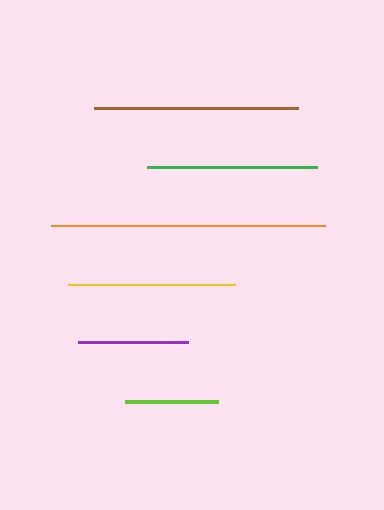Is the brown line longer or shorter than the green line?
The brown line is longer than the green line.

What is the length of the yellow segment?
The yellow segment is approximately 167 pixels long.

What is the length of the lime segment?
The lime segment is approximately 93 pixels long.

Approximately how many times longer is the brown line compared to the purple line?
The brown line is approximately 1.9 times the length of the purple line.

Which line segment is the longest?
The orange line is the longest at approximately 274 pixels.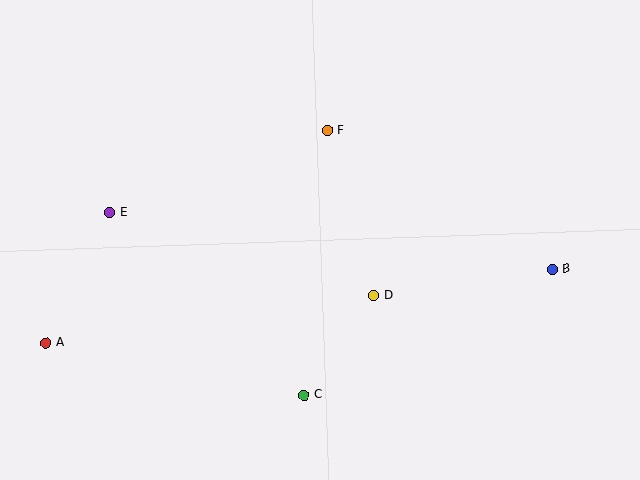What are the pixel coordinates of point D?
Point D is at (374, 295).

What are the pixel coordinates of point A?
Point A is at (46, 343).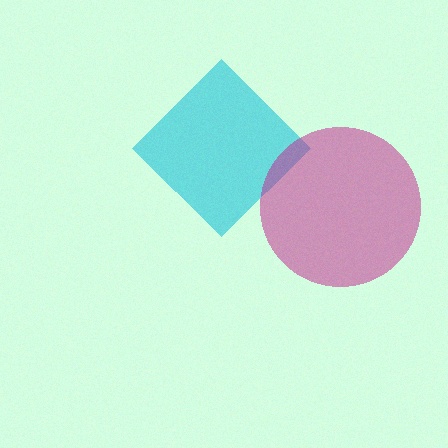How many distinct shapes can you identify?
There are 2 distinct shapes: a cyan diamond, a magenta circle.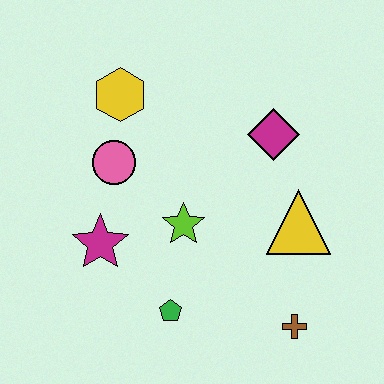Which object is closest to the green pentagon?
The lime star is closest to the green pentagon.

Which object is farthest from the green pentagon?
The yellow hexagon is farthest from the green pentagon.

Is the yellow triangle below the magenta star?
No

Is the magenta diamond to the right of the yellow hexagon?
Yes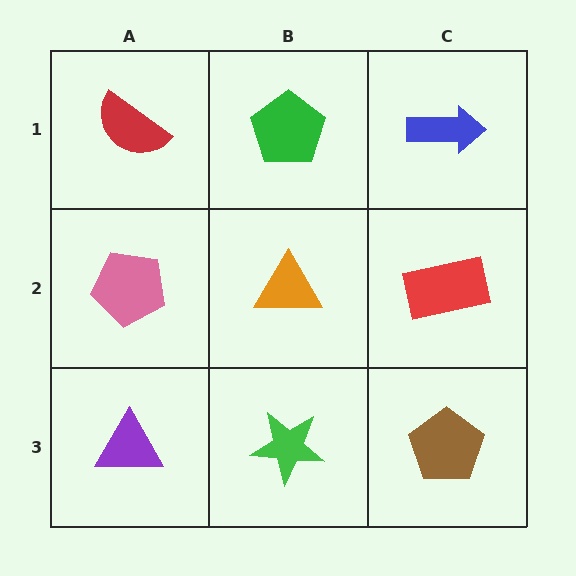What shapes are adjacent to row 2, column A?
A red semicircle (row 1, column A), a purple triangle (row 3, column A), an orange triangle (row 2, column B).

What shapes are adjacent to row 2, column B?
A green pentagon (row 1, column B), a green star (row 3, column B), a pink pentagon (row 2, column A), a red rectangle (row 2, column C).